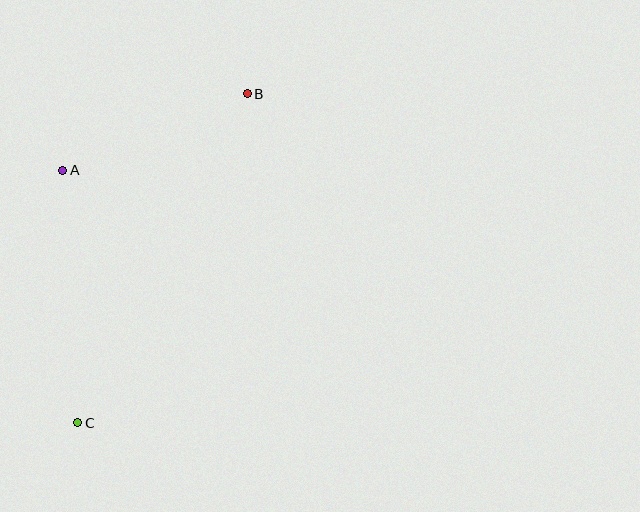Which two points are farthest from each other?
Points B and C are farthest from each other.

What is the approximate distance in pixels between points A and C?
The distance between A and C is approximately 253 pixels.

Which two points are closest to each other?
Points A and B are closest to each other.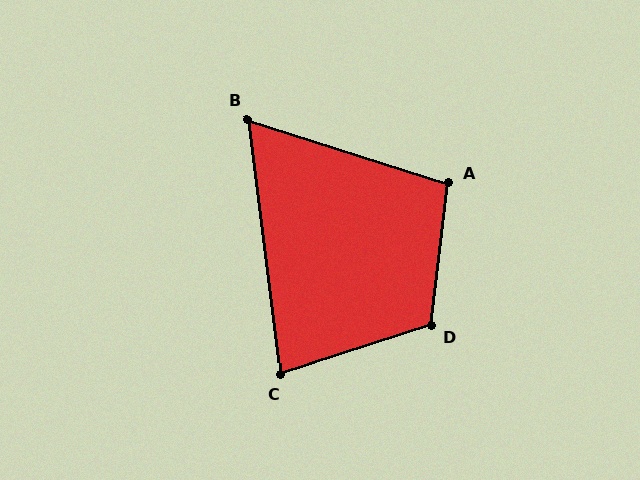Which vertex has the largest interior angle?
D, at approximately 115 degrees.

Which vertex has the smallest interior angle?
B, at approximately 65 degrees.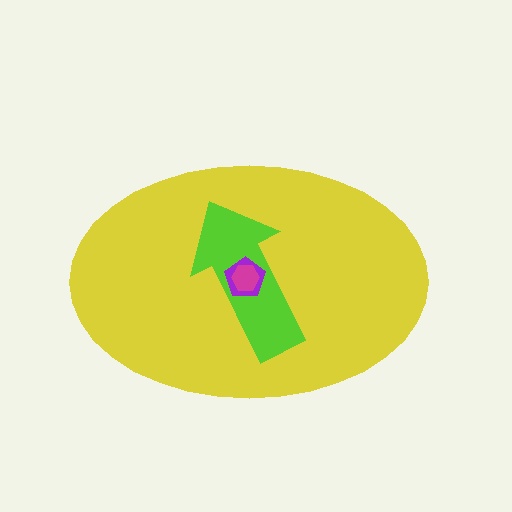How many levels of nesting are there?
4.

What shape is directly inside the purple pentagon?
The magenta hexagon.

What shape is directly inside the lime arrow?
The purple pentagon.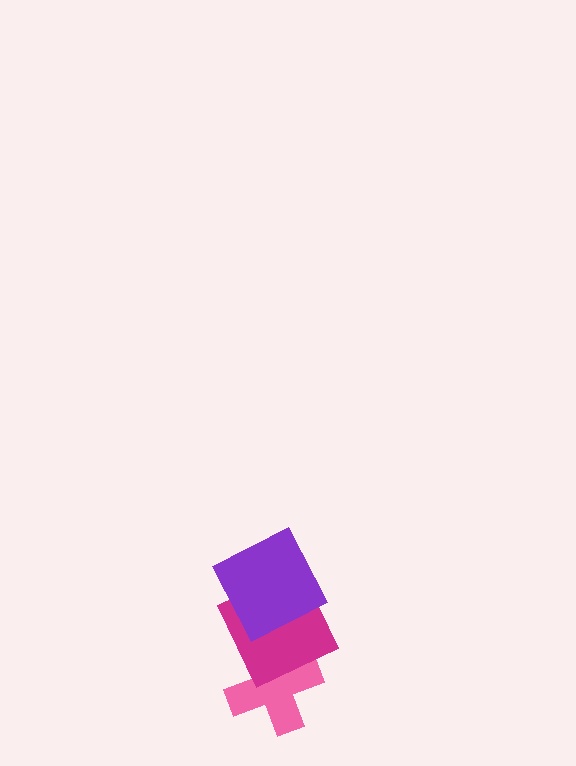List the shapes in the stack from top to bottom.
From top to bottom: the purple square, the magenta square, the pink cross.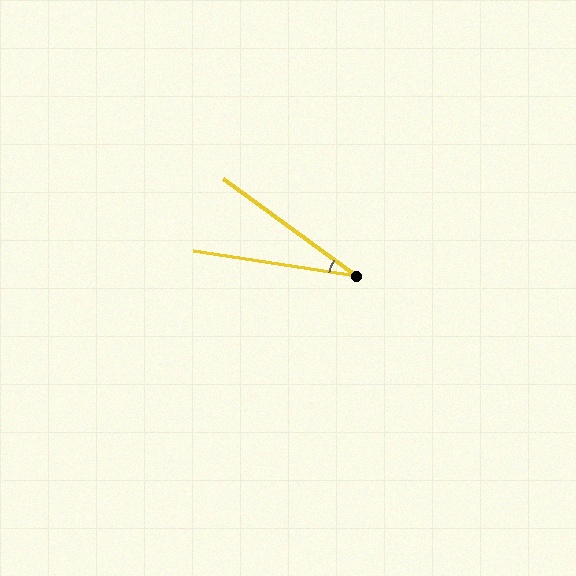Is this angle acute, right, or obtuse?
It is acute.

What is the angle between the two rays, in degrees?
Approximately 27 degrees.